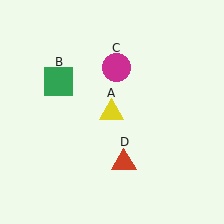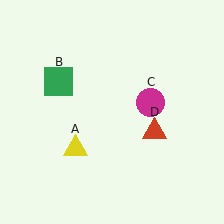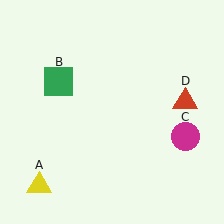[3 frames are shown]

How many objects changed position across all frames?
3 objects changed position: yellow triangle (object A), magenta circle (object C), red triangle (object D).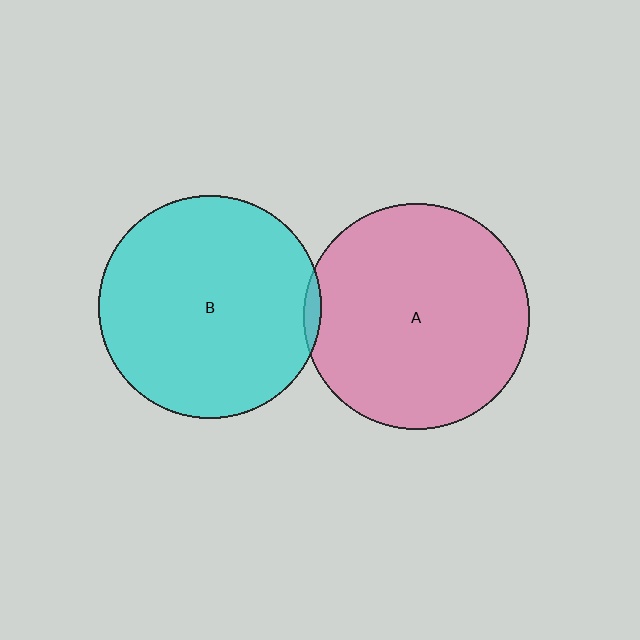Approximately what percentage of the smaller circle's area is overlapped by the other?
Approximately 5%.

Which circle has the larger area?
Circle A (pink).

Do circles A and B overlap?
Yes.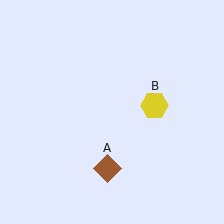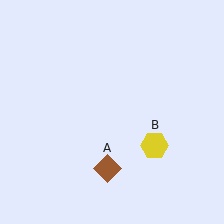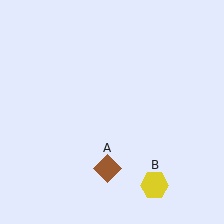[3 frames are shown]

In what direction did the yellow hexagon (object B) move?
The yellow hexagon (object B) moved down.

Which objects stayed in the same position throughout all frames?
Brown diamond (object A) remained stationary.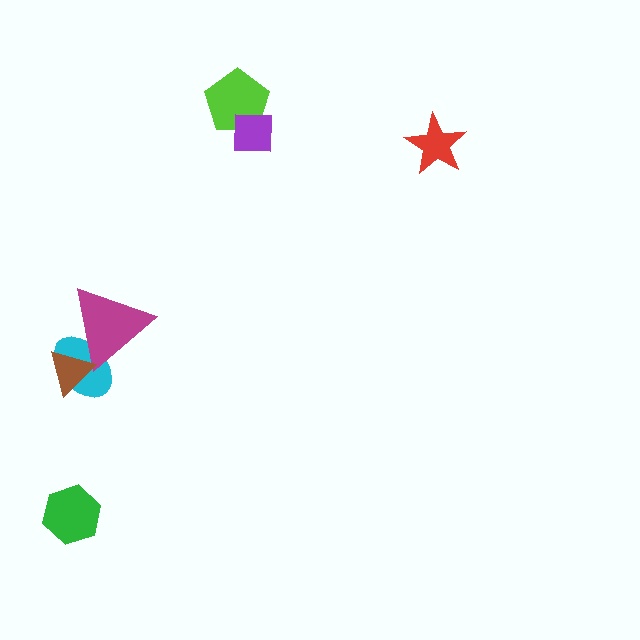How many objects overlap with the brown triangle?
2 objects overlap with the brown triangle.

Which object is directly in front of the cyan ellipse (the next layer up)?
The magenta triangle is directly in front of the cyan ellipse.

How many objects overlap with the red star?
0 objects overlap with the red star.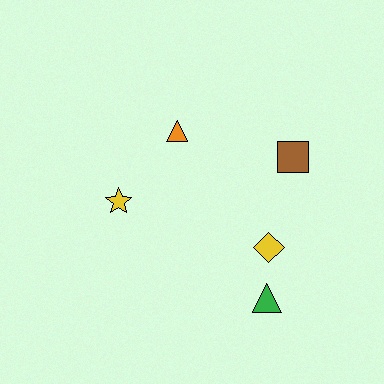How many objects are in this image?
There are 5 objects.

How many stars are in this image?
There is 1 star.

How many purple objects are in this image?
There are no purple objects.